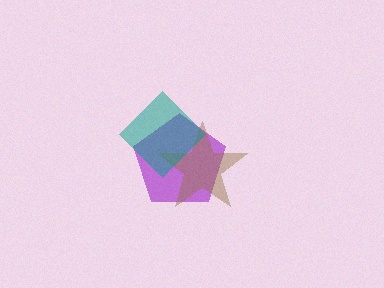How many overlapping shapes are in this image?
There are 3 overlapping shapes in the image.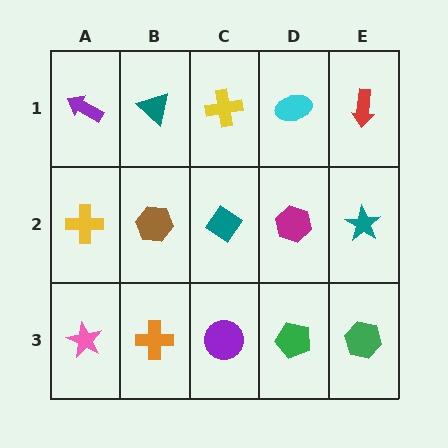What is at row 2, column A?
A yellow cross.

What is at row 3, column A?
A pink star.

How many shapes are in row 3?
5 shapes.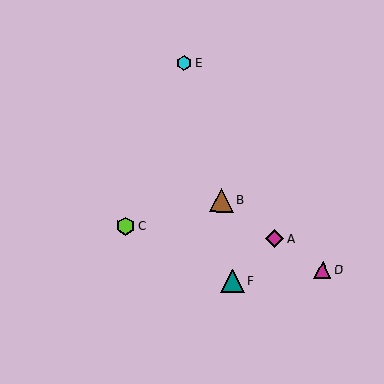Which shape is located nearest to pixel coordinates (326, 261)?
The magenta triangle (labeled D) at (322, 270) is nearest to that location.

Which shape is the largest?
The brown triangle (labeled B) is the largest.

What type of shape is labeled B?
Shape B is a brown triangle.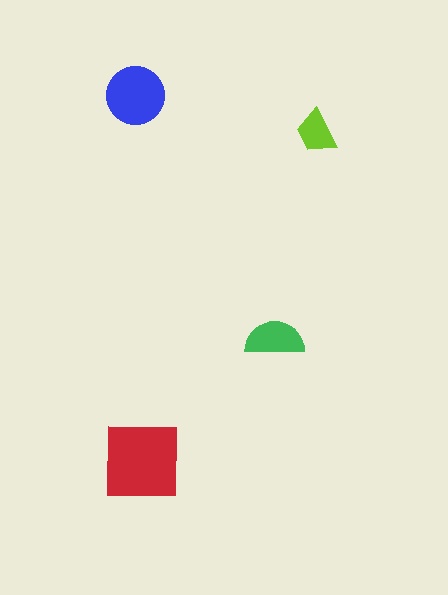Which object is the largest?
The red square.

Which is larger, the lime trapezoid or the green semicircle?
The green semicircle.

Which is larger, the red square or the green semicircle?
The red square.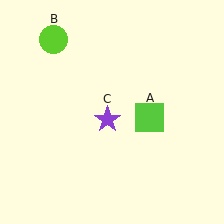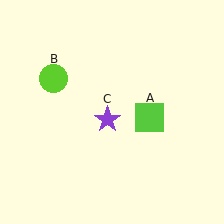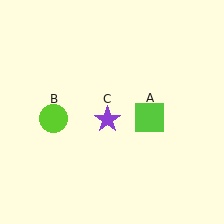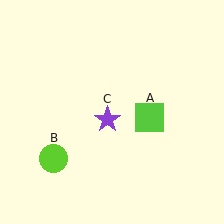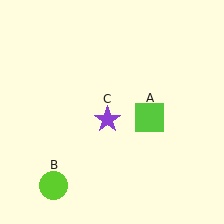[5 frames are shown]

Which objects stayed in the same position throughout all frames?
Lime square (object A) and purple star (object C) remained stationary.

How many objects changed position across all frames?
1 object changed position: lime circle (object B).